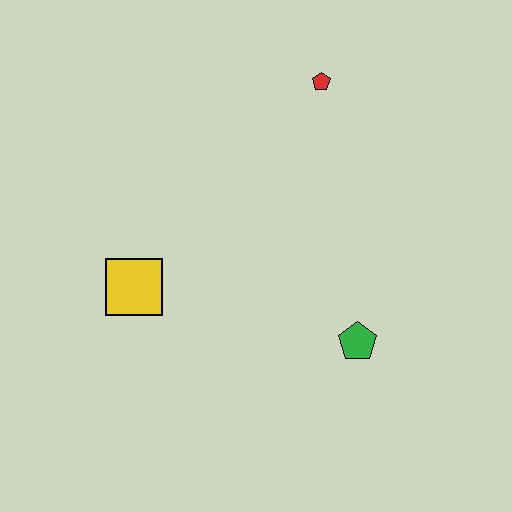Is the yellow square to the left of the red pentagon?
Yes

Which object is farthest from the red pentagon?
The yellow square is farthest from the red pentagon.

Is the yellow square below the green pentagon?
No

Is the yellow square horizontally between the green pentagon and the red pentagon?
No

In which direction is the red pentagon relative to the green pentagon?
The red pentagon is above the green pentagon.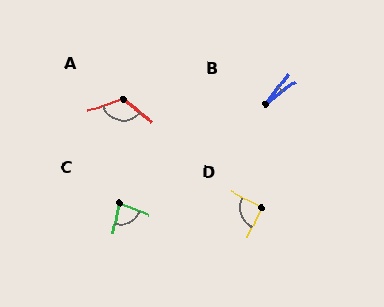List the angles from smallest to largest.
B (16°), C (79°), D (92°), A (124°).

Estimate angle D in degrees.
Approximately 92 degrees.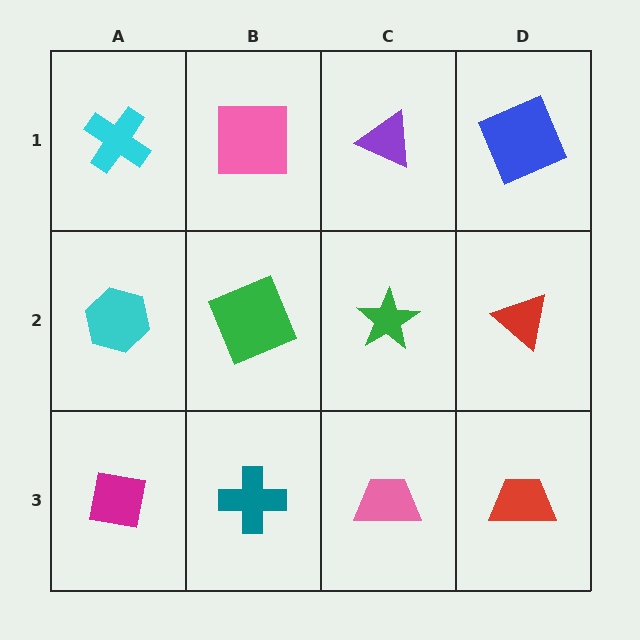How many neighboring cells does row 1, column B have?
3.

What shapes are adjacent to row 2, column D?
A blue square (row 1, column D), a red trapezoid (row 3, column D), a green star (row 2, column C).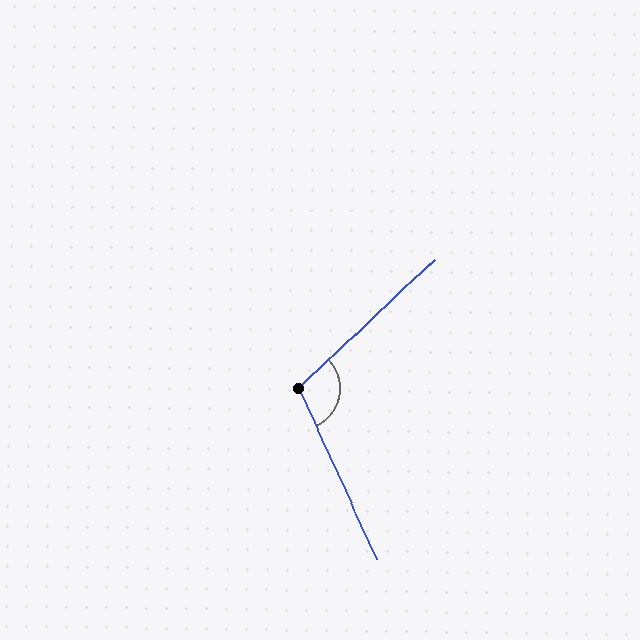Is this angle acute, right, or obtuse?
It is obtuse.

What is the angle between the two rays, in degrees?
Approximately 109 degrees.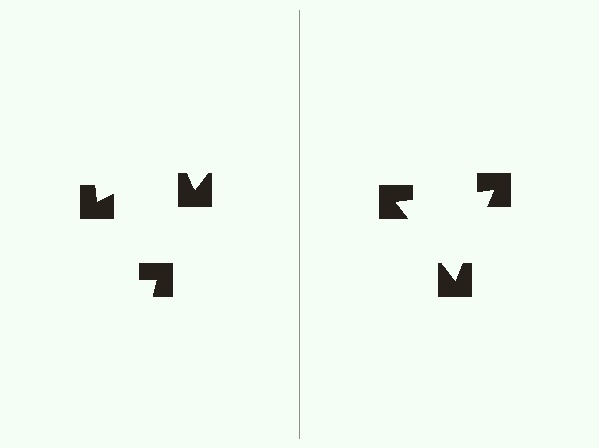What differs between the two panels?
The notched squares are positioned identically on both sides; only the wedge orientations differ. On the right they align to a triangle; on the left they are misaligned.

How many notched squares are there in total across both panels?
6 — 3 on each side.